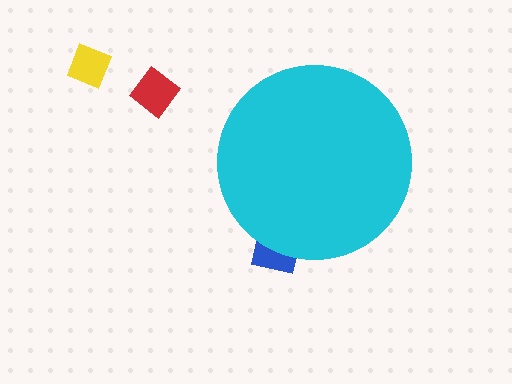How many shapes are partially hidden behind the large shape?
1 shape is partially hidden.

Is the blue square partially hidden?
Yes, the blue square is partially hidden behind the cyan circle.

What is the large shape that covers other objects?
A cyan circle.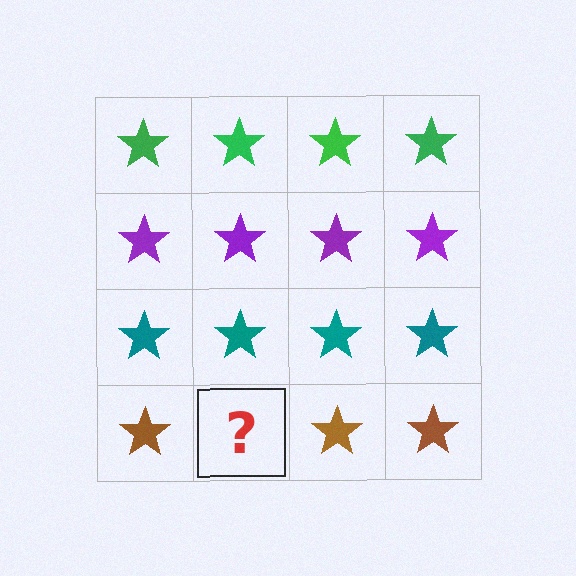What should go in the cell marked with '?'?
The missing cell should contain a brown star.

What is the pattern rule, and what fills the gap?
The rule is that each row has a consistent color. The gap should be filled with a brown star.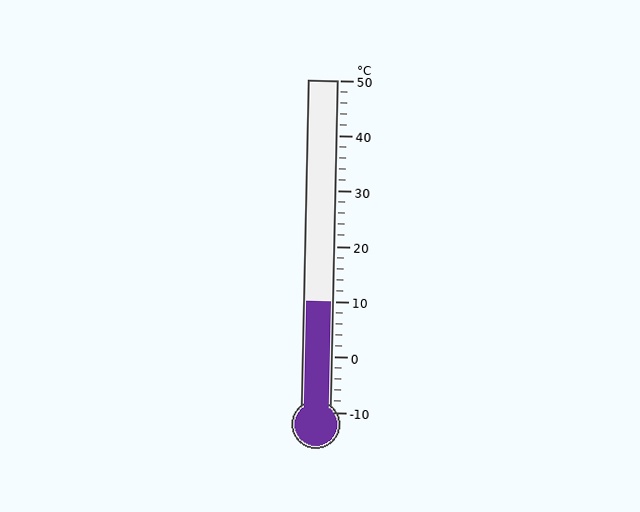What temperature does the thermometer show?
The thermometer shows approximately 10°C.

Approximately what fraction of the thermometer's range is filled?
The thermometer is filled to approximately 35% of its range.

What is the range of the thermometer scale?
The thermometer scale ranges from -10°C to 50°C.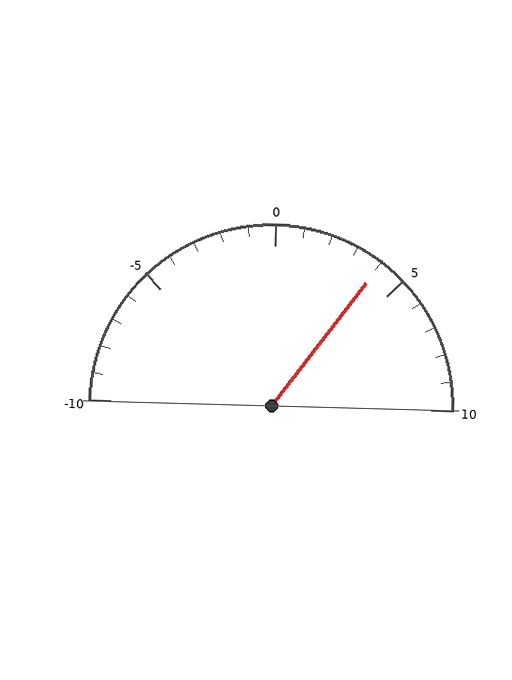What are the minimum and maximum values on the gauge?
The gauge ranges from -10 to 10.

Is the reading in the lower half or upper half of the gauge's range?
The reading is in the upper half of the range (-10 to 10).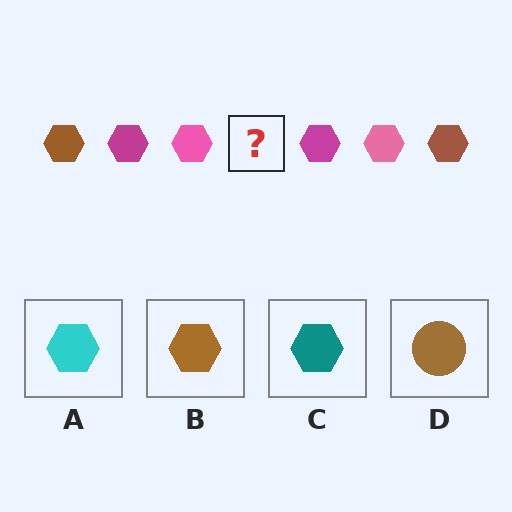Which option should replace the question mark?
Option B.